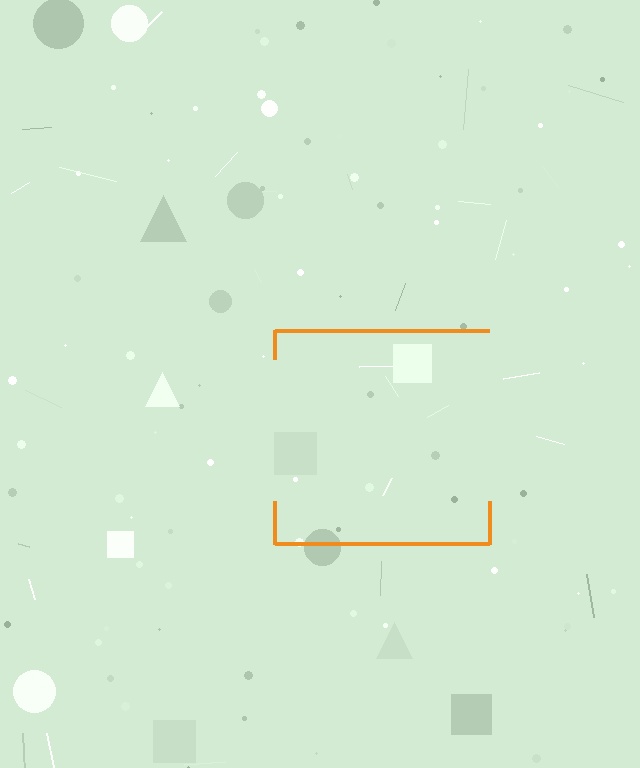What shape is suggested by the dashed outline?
The dashed outline suggests a square.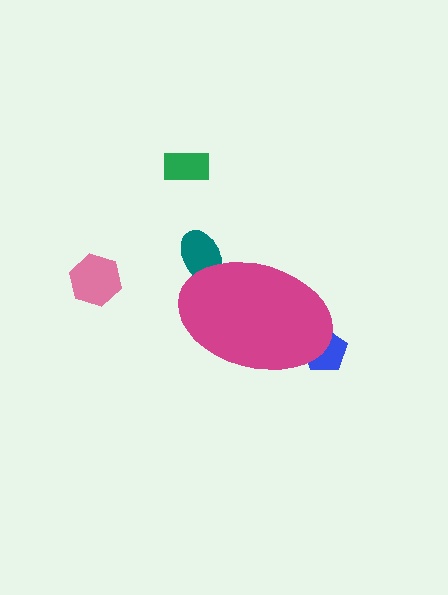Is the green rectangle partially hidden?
No, the green rectangle is fully visible.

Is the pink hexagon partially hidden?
No, the pink hexagon is fully visible.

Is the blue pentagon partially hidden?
Yes, the blue pentagon is partially hidden behind the magenta ellipse.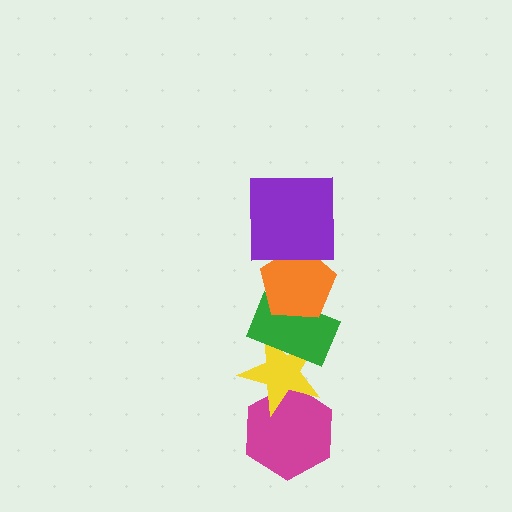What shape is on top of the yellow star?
The green rectangle is on top of the yellow star.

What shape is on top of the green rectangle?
The orange pentagon is on top of the green rectangle.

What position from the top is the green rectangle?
The green rectangle is 3rd from the top.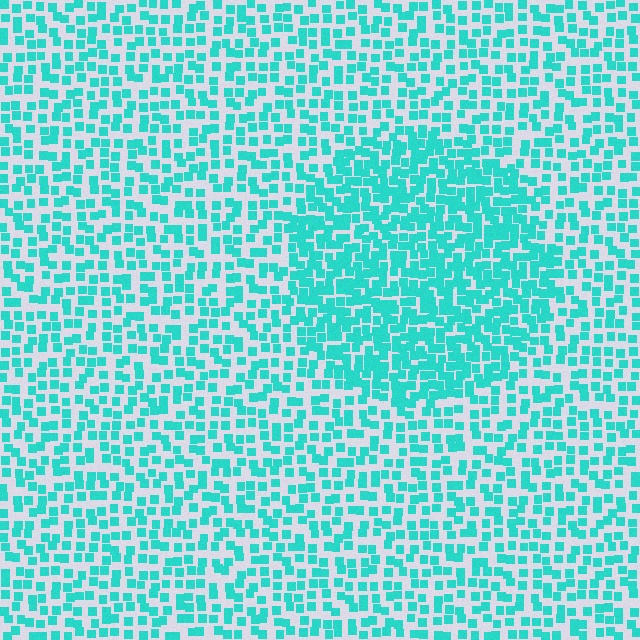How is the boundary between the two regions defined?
The boundary is defined by a change in element density (approximately 1.8x ratio). All elements are the same color, size, and shape.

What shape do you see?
I see a circle.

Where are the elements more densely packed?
The elements are more densely packed inside the circle boundary.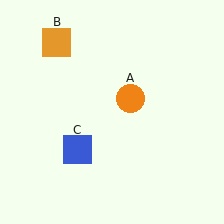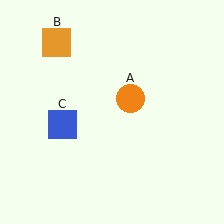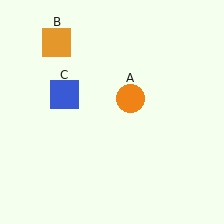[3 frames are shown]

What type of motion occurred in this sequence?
The blue square (object C) rotated clockwise around the center of the scene.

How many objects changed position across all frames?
1 object changed position: blue square (object C).